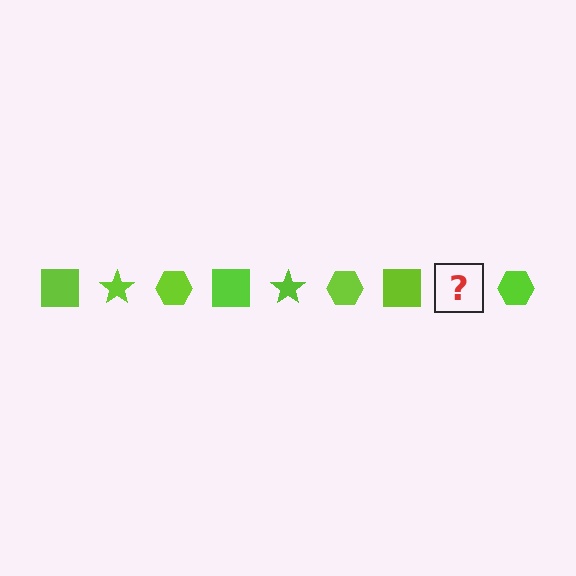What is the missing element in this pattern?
The missing element is a lime star.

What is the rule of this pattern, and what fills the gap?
The rule is that the pattern cycles through square, star, hexagon shapes in lime. The gap should be filled with a lime star.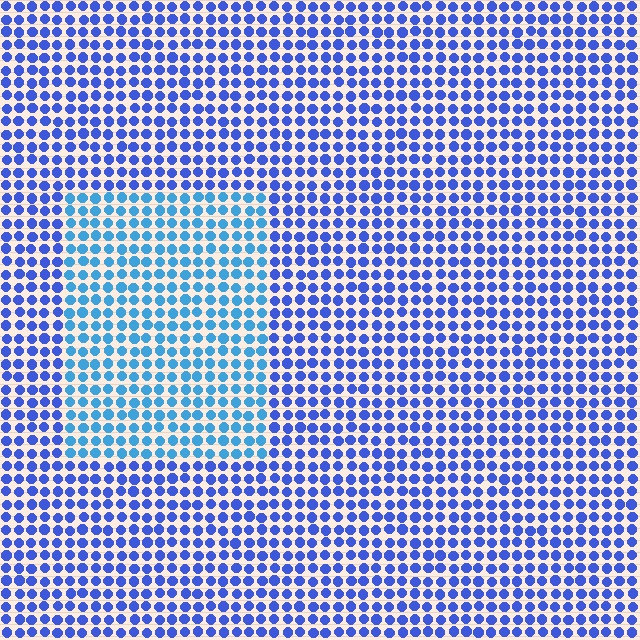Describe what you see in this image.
The image is filled with small blue elements in a uniform arrangement. A rectangle-shaped region is visible where the elements are tinted to a slightly different hue, forming a subtle color boundary.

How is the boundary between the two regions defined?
The boundary is defined purely by a slight shift in hue (about 29 degrees). Spacing, size, and orientation are identical on both sides.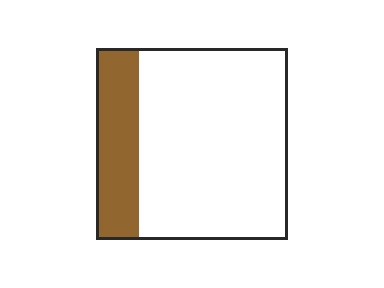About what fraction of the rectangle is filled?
About one fifth (1/5).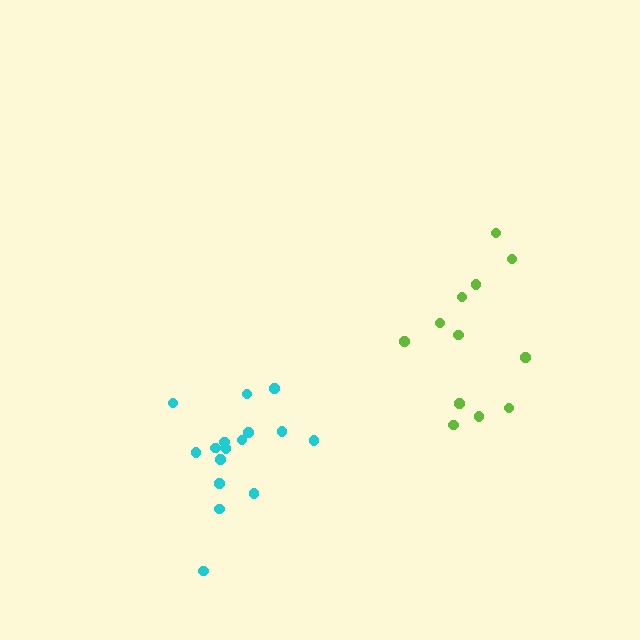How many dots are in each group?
Group 1: 17 dots, Group 2: 12 dots (29 total).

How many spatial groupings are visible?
There are 2 spatial groupings.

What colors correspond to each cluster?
The clusters are colored: cyan, lime.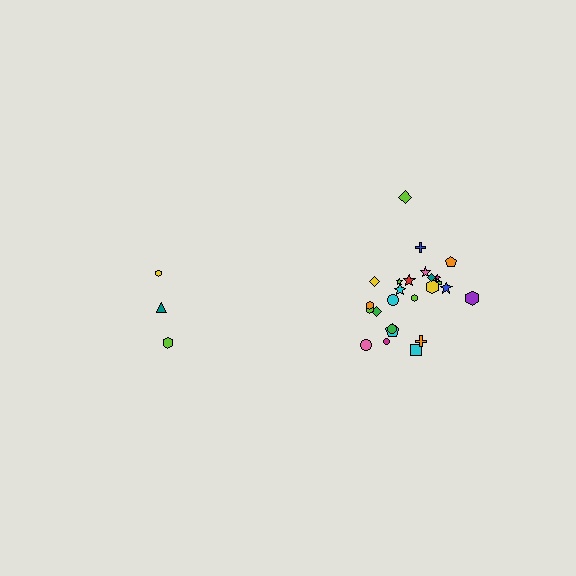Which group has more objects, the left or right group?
The right group.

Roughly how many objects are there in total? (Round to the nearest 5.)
Roughly 30 objects in total.